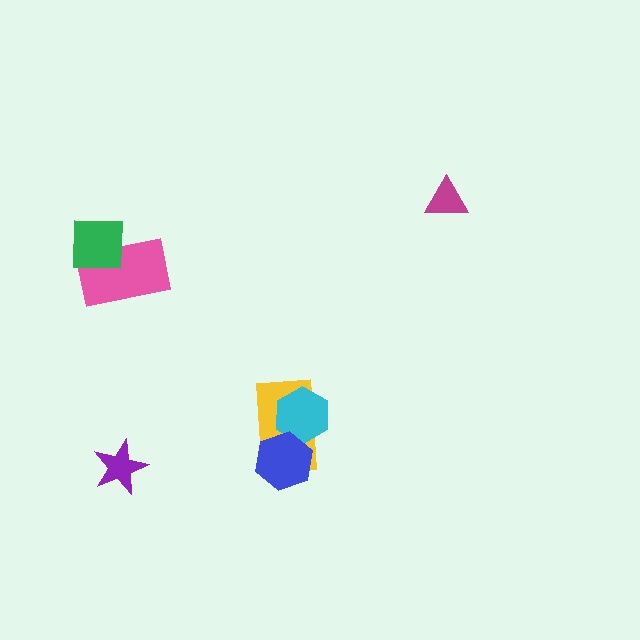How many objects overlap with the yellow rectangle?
2 objects overlap with the yellow rectangle.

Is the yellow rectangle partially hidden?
Yes, it is partially covered by another shape.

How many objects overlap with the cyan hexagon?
2 objects overlap with the cyan hexagon.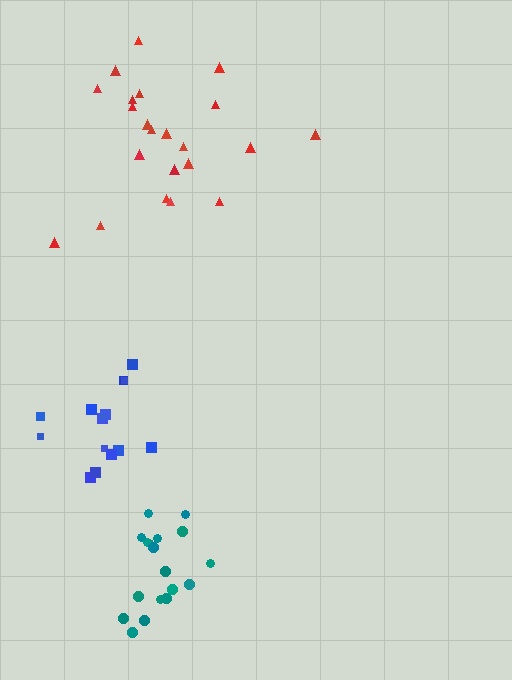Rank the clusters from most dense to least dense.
teal, blue, red.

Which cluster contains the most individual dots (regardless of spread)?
Red (22).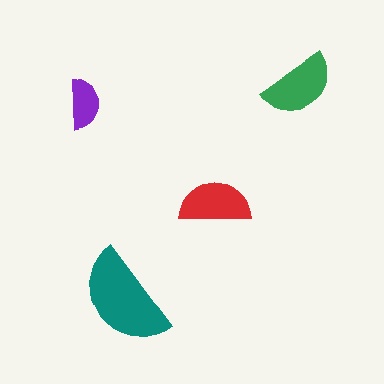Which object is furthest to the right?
The green semicircle is rightmost.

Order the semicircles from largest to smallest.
the teal one, the green one, the red one, the purple one.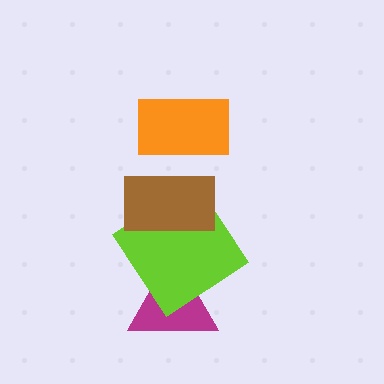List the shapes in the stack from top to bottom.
From top to bottom: the orange rectangle, the brown rectangle, the lime diamond, the magenta triangle.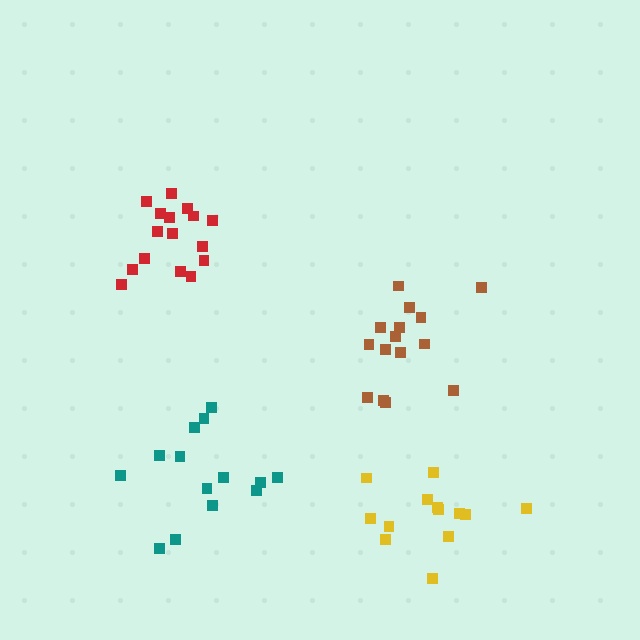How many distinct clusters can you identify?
There are 4 distinct clusters.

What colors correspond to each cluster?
The clusters are colored: brown, teal, yellow, red.